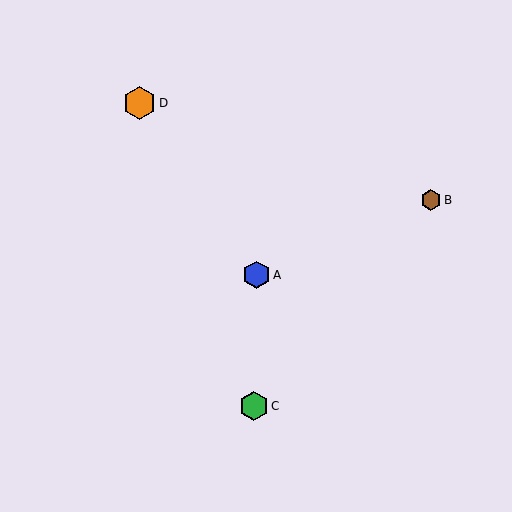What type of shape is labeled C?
Shape C is a green hexagon.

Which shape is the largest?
The orange hexagon (labeled D) is the largest.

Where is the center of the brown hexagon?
The center of the brown hexagon is at (431, 200).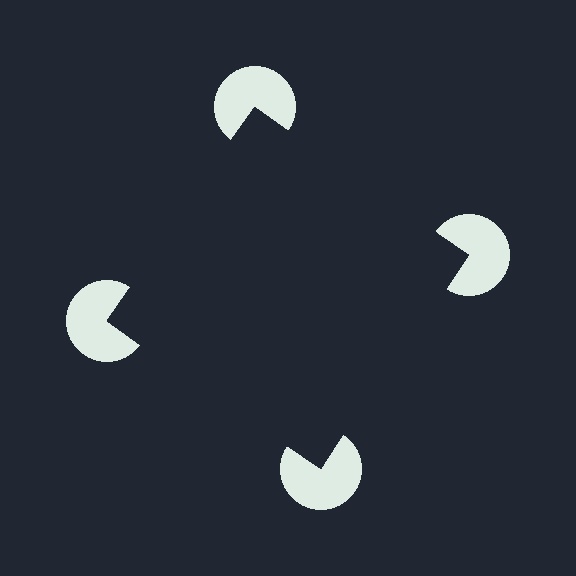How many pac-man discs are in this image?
There are 4 — one at each vertex of the illusory square.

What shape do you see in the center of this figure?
An illusory square — its edges are inferred from the aligned wedge cuts in the pac-man discs, not physically drawn.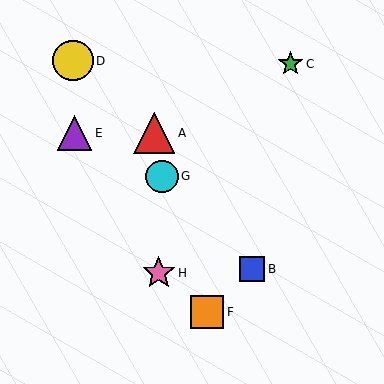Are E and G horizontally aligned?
No, E is at y≈133 and G is at y≈177.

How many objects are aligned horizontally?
2 objects (A, E) are aligned horizontally.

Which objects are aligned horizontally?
Objects A, E are aligned horizontally.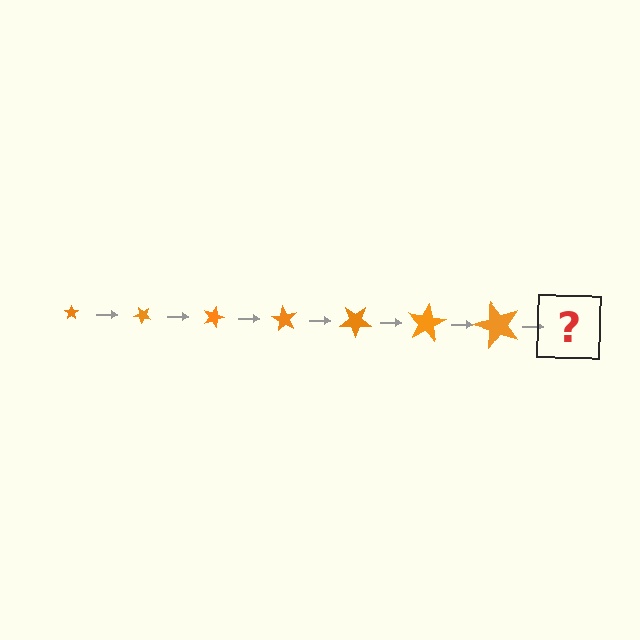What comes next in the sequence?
The next element should be a star, larger than the previous one and rotated 315 degrees from the start.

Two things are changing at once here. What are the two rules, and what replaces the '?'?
The two rules are that the star grows larger each step and it rotates 45 degrees each step. The '?' should be a star, larger than the previous one and rotated 315 degrees from the start.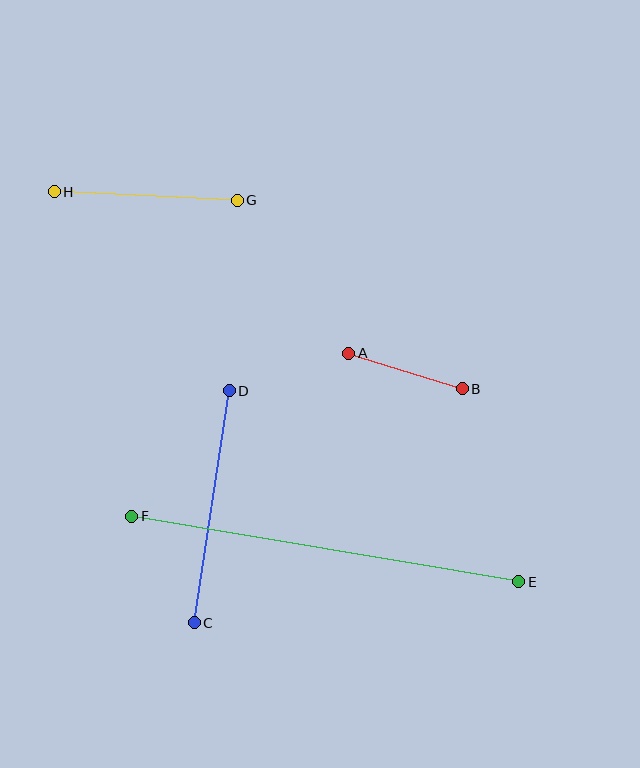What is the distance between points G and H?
The distance is approximately 183 pixels.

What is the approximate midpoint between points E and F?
The midpoint is at approximately (325, 549) pixels.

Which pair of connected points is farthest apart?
Points E and F are farthest apart.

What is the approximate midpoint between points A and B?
The midpoint is at approximately (406, 371) pixels.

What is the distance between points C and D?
The distance is approximately 235 pixels.